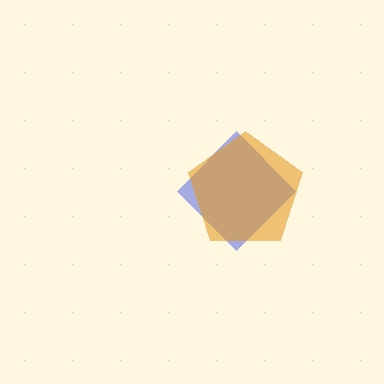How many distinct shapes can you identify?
There are 2 distinct shapes: a blue diamond, an orange pentagon.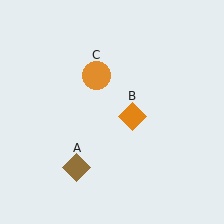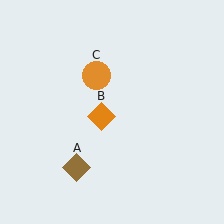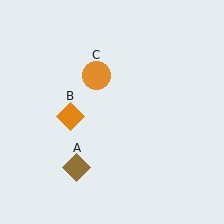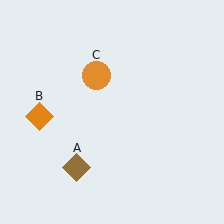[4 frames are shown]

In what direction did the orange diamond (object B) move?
The orange diamond (object B) moved left.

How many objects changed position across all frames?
1 object changed position: orange diamond (object B).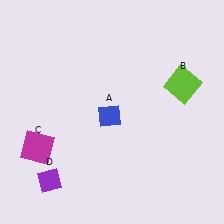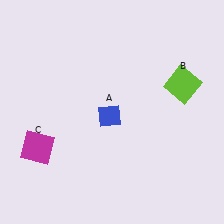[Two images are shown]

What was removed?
The purple diamond (D) was removed in Image 2.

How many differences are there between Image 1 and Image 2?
There is 1 difference between the two images.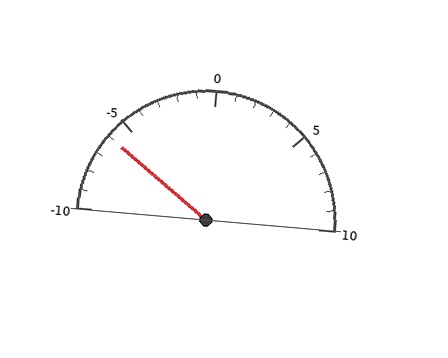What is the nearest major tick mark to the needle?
The nearest major tick mark is -5.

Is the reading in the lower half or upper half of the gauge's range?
The reading is in the lower half of the range (-10 to 10).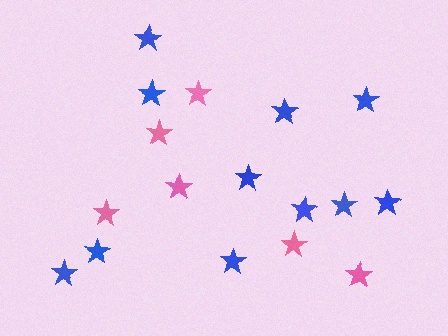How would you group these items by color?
There are 2 groups: one group of blue stars (11) and one group of pink stars (6).